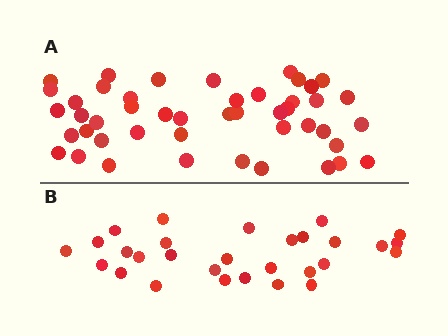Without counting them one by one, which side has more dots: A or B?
Region A (the top region) has more dots.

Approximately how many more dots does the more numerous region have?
Region A has approximately 15 more dots than region B.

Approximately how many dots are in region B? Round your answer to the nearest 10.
About 30 dots. (The exact count is 29, which rounds to 30.)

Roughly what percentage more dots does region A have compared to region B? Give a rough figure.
About 60% more.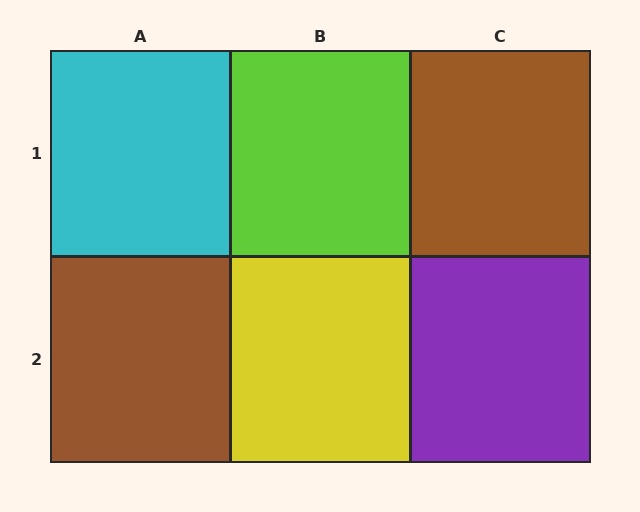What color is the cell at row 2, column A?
Brown.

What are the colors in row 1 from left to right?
Cyan, lime, brown.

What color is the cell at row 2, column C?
Purple.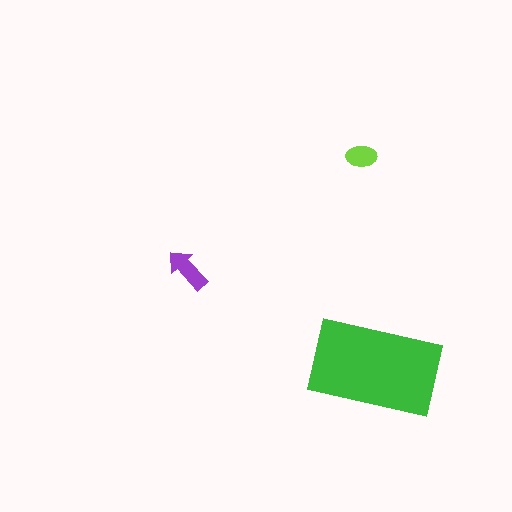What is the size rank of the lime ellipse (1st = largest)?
3rd.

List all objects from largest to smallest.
The green rectangle, the purple arrow, the lime ellipse.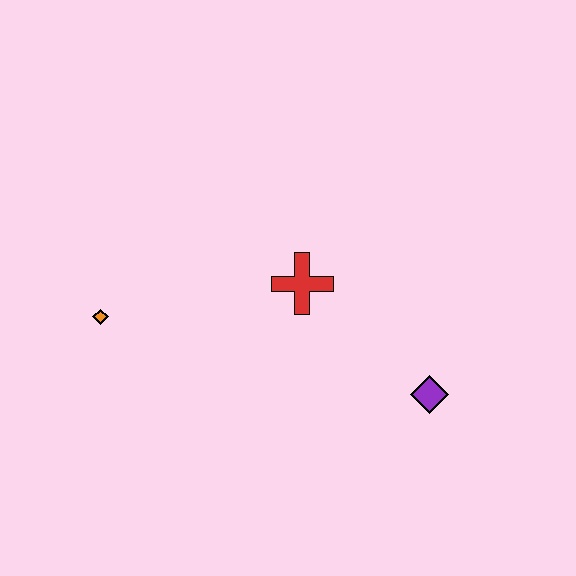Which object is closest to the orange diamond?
The red cross is closest to the orange diamond.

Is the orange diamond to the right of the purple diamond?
No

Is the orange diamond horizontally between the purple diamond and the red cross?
No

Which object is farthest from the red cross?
The orange diamond is farthest from the red cross.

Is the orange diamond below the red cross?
Yes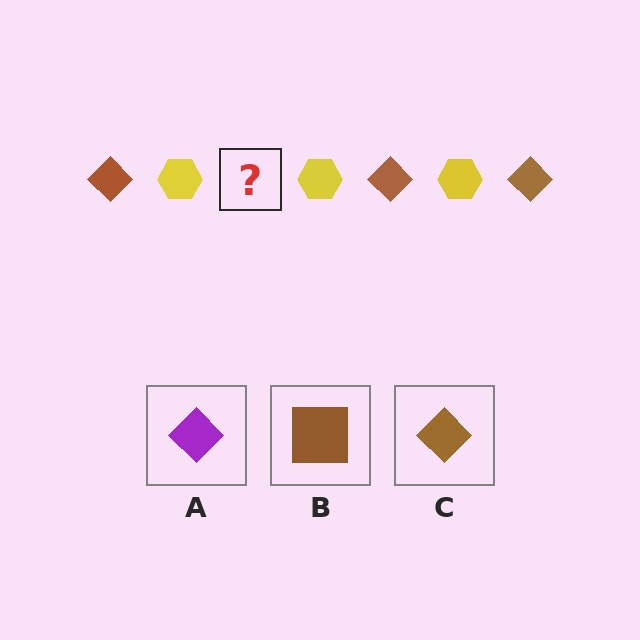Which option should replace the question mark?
Option C.